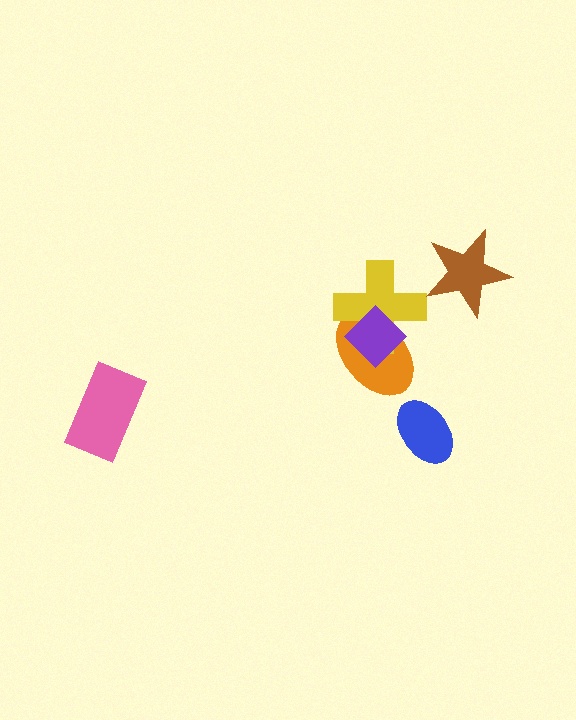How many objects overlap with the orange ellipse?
2 objects overlap with the orange ellipse.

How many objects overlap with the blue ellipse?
0 objects overlap with the blue ellipse.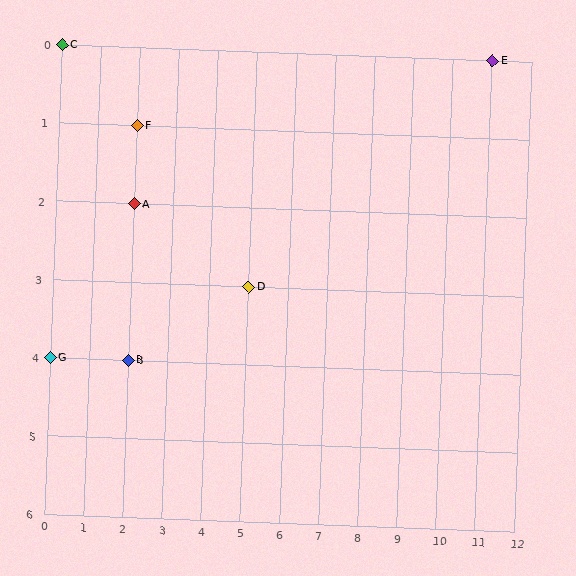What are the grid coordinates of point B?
Point B is at grid coordinates (2, 4).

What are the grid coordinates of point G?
Point G is at grid coordinates (0, 4).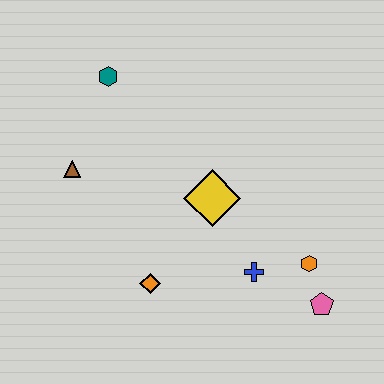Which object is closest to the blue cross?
The orange hexagon is closest to the blue cross.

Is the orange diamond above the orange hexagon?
No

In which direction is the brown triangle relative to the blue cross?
The brown triangle is to the left of the blue cross.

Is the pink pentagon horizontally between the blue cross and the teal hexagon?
No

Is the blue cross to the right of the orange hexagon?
No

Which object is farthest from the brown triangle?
The pink pentagon is farthest from the brown triangle.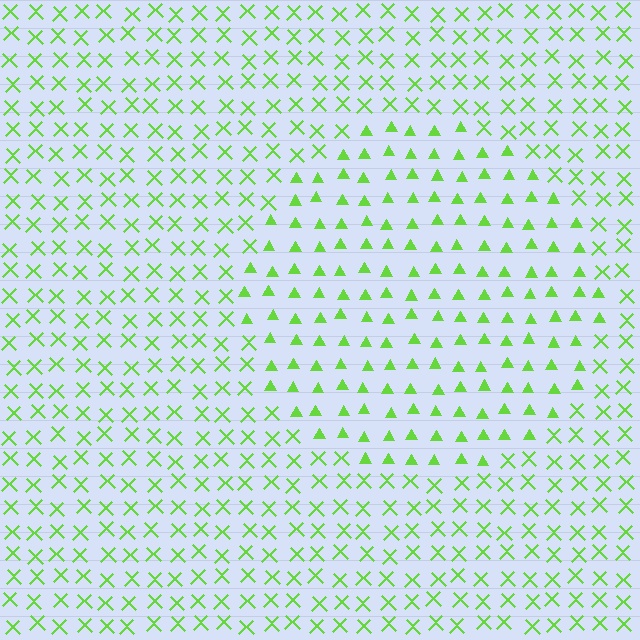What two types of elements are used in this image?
The image uses triangles inside the circle region and X marks outside it.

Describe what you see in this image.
The image is filled with small lime elements arranged in a uniform grid. A circle-shaped region contains triangles, while the surrounding area contains X marks. The boundary is defined purely by the change in element shape.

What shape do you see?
I see a circle.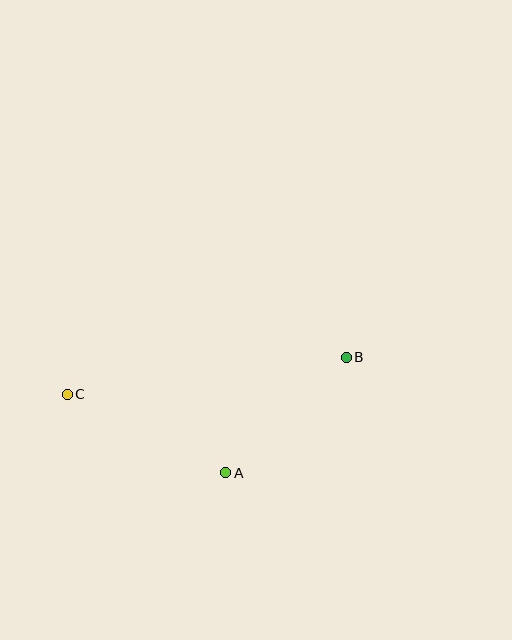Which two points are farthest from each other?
Points B and C are farthest from each other.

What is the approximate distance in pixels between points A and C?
The distance between A and C is approximately 176 pixels.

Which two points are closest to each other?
Points A and B are closest to each other.